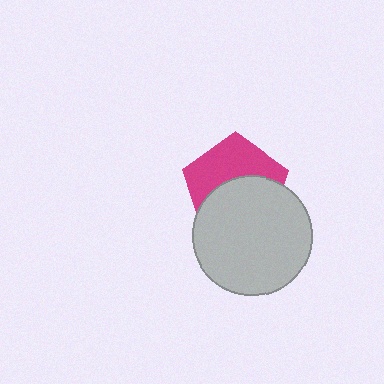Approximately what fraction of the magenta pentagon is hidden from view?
Roughly 52% of the magenta pentagon is hidden behind the light gray circle.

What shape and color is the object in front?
The object in front is a light gray circle.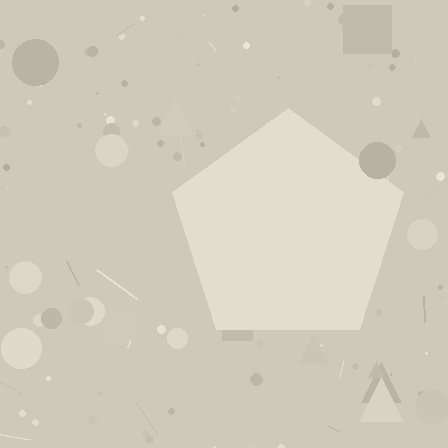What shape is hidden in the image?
A pentagon is hidden in the image.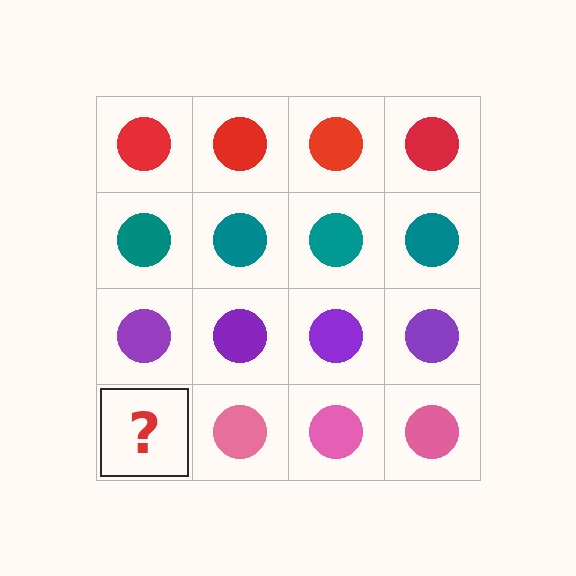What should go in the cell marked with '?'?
The missing cell should contain a pink circle.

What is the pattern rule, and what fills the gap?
The rule is that each row has a consistent color. The gap should be filled with a pink circle.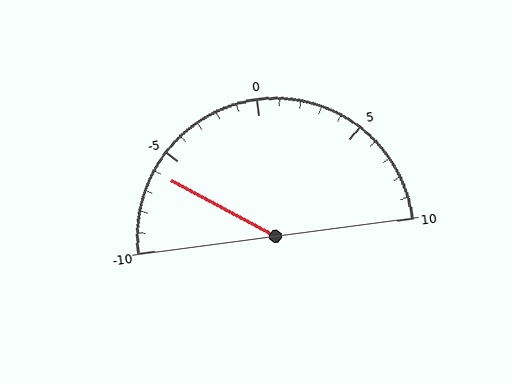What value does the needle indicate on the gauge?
The needle indicates approximately -6.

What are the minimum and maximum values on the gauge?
The gauge ranges from -10 to 10.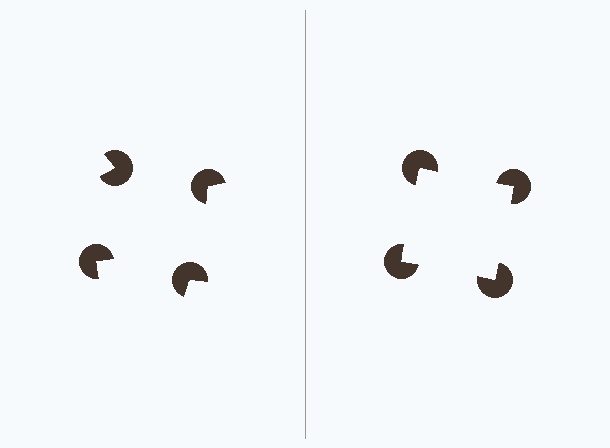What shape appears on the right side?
An illusory square.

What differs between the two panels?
The pac-man discs are positioned identically on both sides; only the wedge orientations differ. On the right they align to a square; on the left they are misaligned.